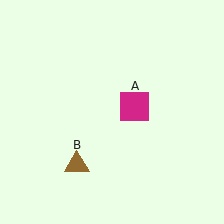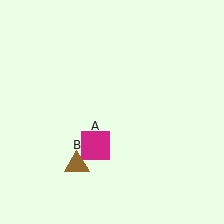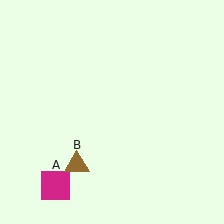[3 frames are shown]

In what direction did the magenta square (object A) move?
The magenta square (object A) moved down and to the left.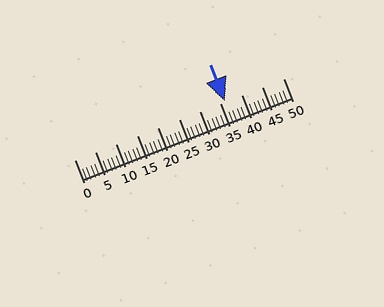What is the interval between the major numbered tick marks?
The major tick marks are spaced 5 units apart.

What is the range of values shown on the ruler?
The ruler shows values from 0 to 50.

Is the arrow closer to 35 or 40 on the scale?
The arrow is closer to 35.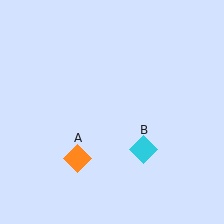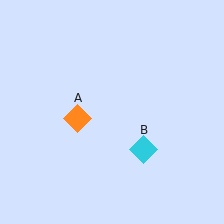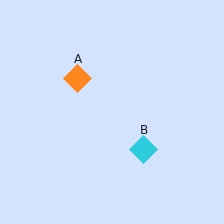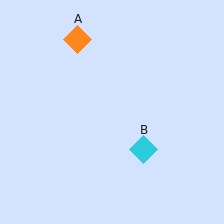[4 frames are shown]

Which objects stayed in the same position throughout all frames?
Cyan diamond (object B) remained stationary.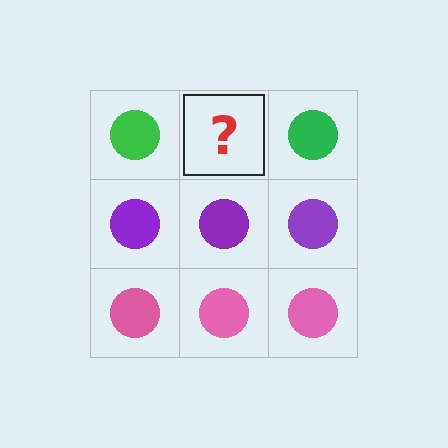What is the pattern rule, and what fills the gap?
The rule is that each row has a consistent color. The gap should be filled with a green circle.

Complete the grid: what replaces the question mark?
The question mark should be replaced with a green circle.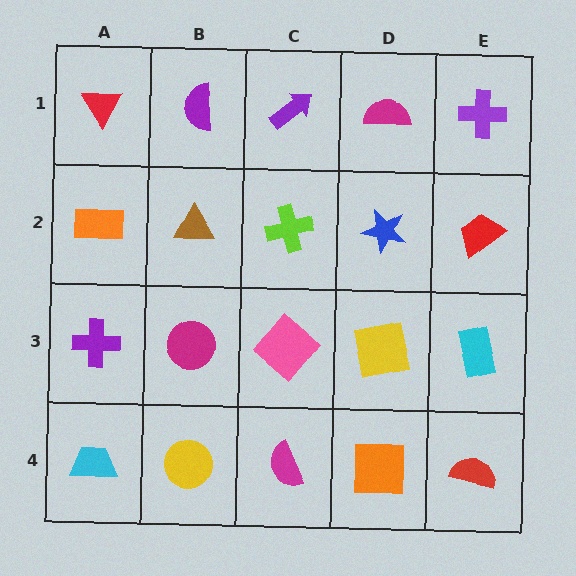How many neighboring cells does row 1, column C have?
3.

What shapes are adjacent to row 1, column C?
A lime cross (row 2, column C), a purple semicircle (row 1, column B), a magenta semicircle (row 1, column D).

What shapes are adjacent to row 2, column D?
A magenta semicircle (row 1, column D), a yellow square (row 3, column D), a lime cross (row 2, column C), a red trapezoid (row 2, column E).